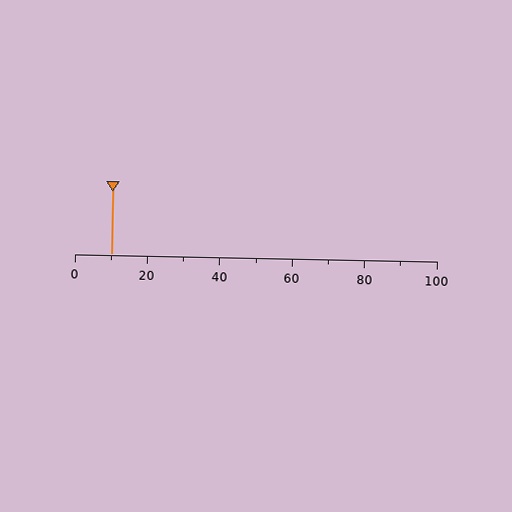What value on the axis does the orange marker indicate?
The marker indicates approximately 10.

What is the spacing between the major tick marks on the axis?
The major ticks are spaced 20 apart.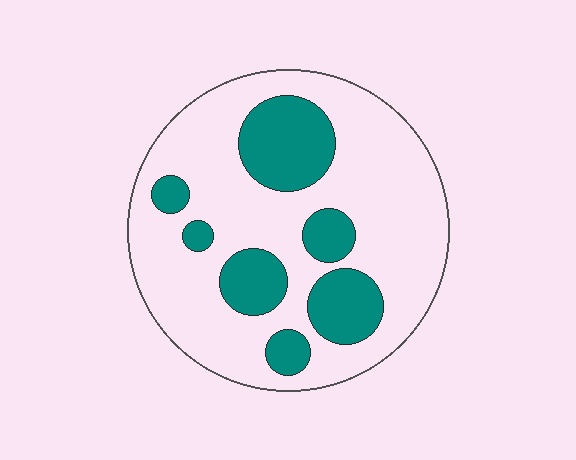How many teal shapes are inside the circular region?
7.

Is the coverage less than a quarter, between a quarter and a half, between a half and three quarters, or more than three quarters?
Between a quarter and a half.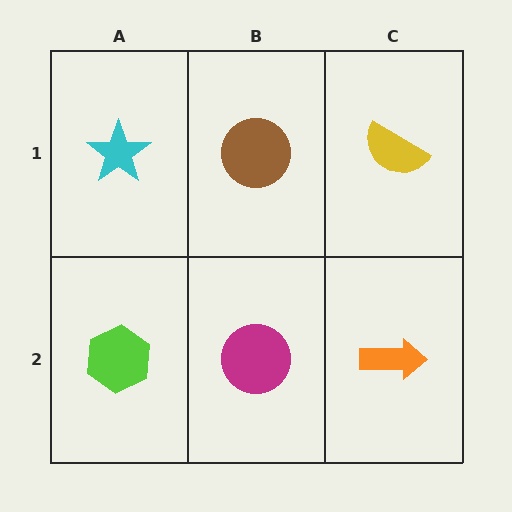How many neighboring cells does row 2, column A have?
2.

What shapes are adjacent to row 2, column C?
A yellow semicircle (row 1, column C), a magenta circle (row 2, column B).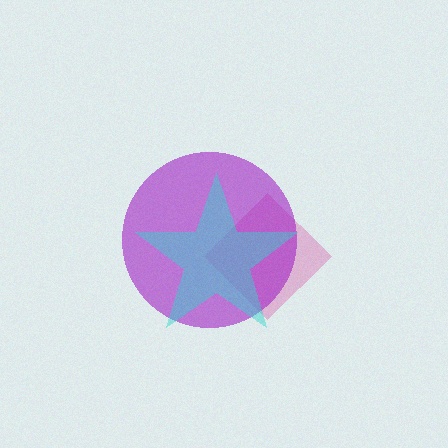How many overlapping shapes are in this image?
There are 3 overlapping shapes in the image.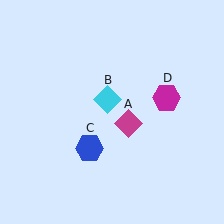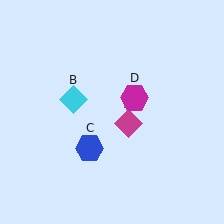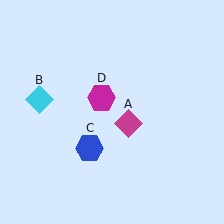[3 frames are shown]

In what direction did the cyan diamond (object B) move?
The cyan diamond (object B) moved left.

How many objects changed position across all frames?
2 objects changed position: cyan diamond (object B), magenta hexagon (object D).